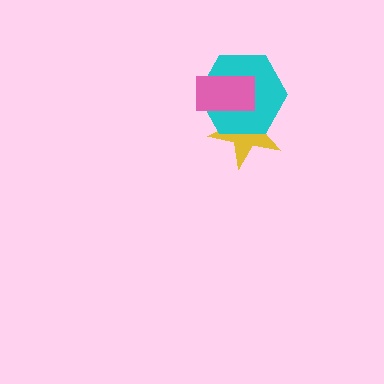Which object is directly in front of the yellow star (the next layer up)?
The cyan hexagon is directly in front of the yellow star.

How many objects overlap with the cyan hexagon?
2 objects overlap with the cyan hexagon.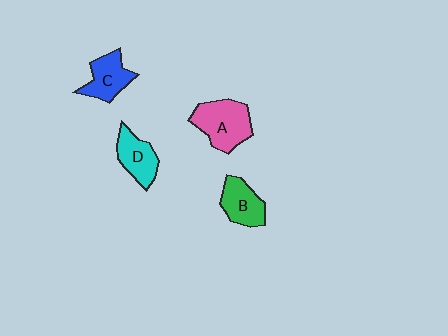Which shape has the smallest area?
Shape D (cyan).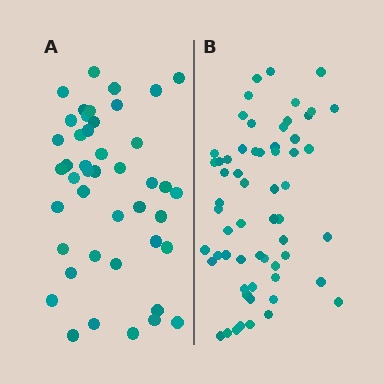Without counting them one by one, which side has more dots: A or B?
Region B (the right region) has more dots.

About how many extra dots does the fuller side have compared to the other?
Region B has approximately 15 more dots than region A.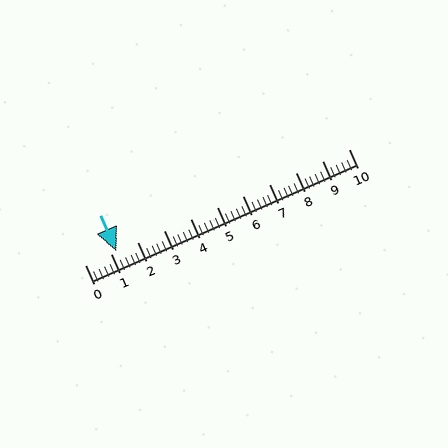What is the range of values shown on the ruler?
The ruler shows values from 0 to 10.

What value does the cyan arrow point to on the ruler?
The cyan arrow points to approximately 1.2.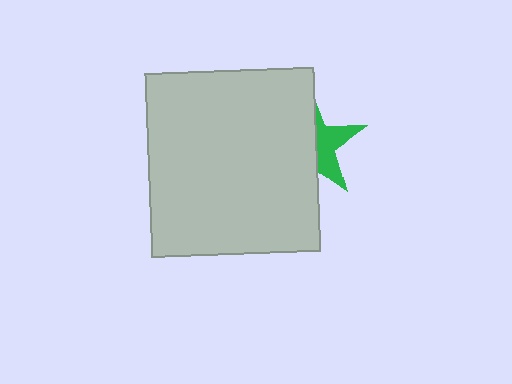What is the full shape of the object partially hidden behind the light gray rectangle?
The partially hidden object is a green star.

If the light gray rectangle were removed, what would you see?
You would see the complete green star.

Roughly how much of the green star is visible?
A small part of it is visible (roughly 39%).